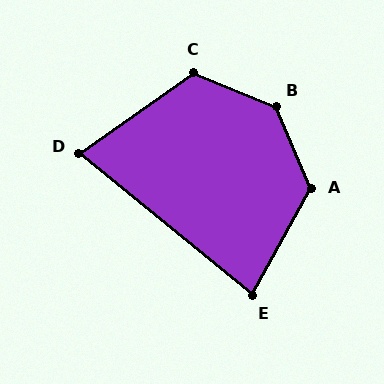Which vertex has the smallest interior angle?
D, at approximately 75 degrees.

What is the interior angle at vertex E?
Approximately 80 degrees (acute).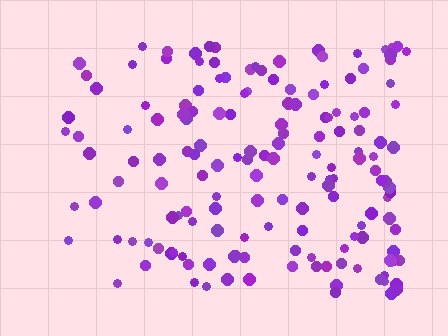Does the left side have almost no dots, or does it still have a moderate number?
Still a moderate number, just noticeably fewer than the right.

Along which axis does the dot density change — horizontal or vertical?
Horizontal.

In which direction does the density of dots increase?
From left to right, with the right side densest.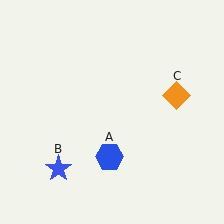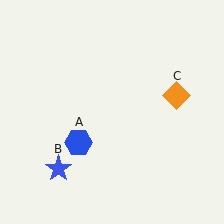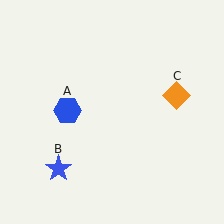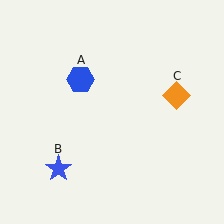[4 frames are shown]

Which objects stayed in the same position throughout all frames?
Blue star (object B) and orange diamond (object C) remained stationary.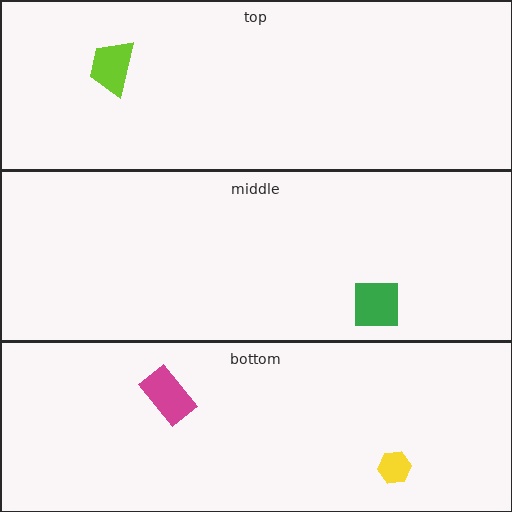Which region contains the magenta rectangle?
The bottom region.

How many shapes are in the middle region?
1.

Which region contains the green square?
The middle region.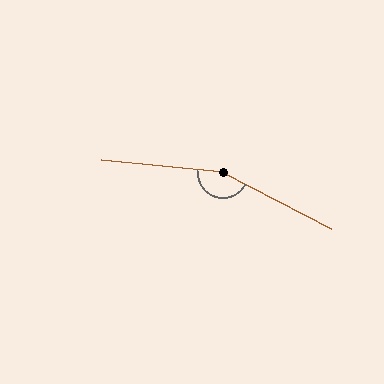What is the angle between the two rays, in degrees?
Approximately 159 degrees.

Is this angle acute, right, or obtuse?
It is obtuse.